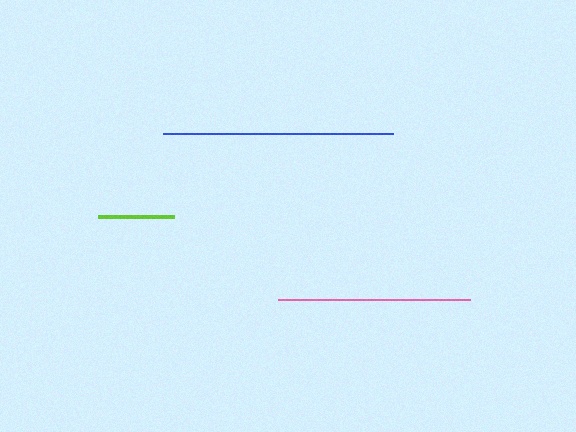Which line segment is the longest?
The blue line is the longest at approximately 230 pixels.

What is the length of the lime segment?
The lime segment is approximately 77 pixels long.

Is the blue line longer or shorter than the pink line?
The blue line is longer than the pink line.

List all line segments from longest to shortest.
From longest to shortest: blue, pink, lime.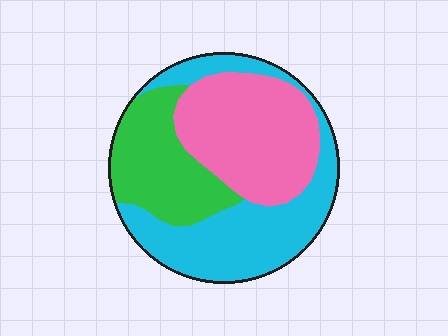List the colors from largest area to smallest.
From largest to smallest: cyan, pink, green.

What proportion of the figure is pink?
Pink takes up about one third (1/3) of the figure.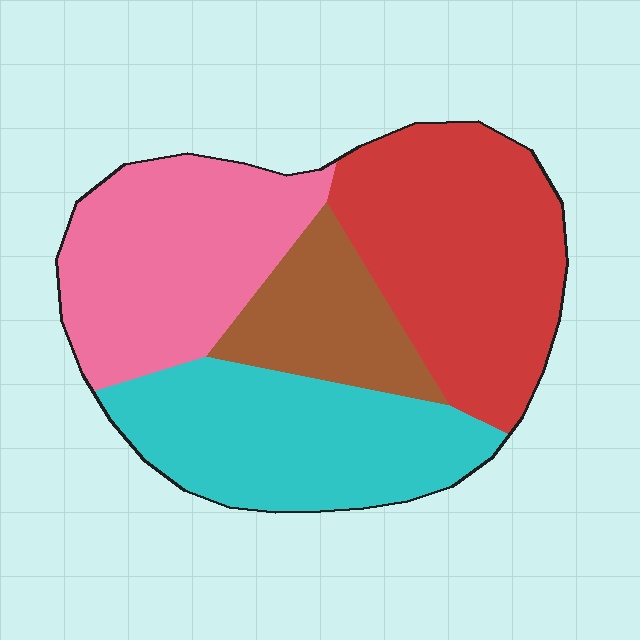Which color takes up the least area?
Brown, at roughly 15%.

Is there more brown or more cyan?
Cyan.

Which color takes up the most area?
Red, at roughly 30%.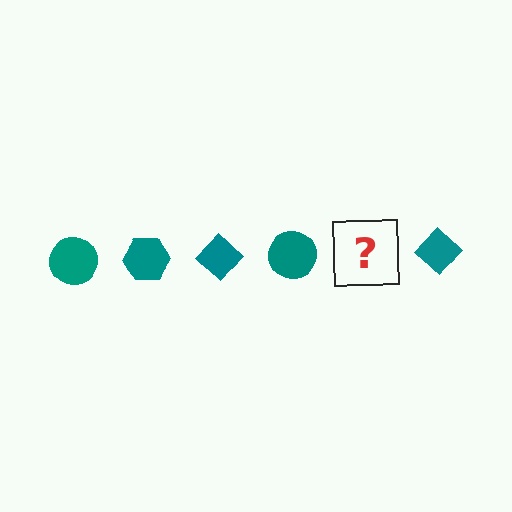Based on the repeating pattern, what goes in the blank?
The blank should be a teal hexagon.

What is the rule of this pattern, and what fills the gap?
The rule is that the pattern cycles through circle, hexagon, diamond shapes in teal. The gap should be filled with a teal hexagon.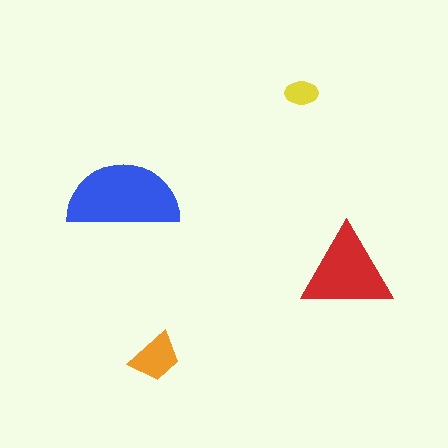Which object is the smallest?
The yellow ellipse.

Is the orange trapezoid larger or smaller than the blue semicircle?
Smaller.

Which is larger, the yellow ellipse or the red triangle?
The red triangle.